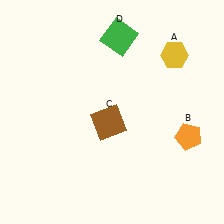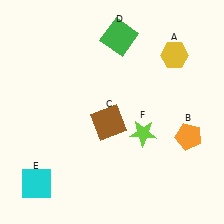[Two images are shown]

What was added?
A cyan square (E), a lime star (F) were added in Image 2.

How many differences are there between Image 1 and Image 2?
There are 2 differences between the two images.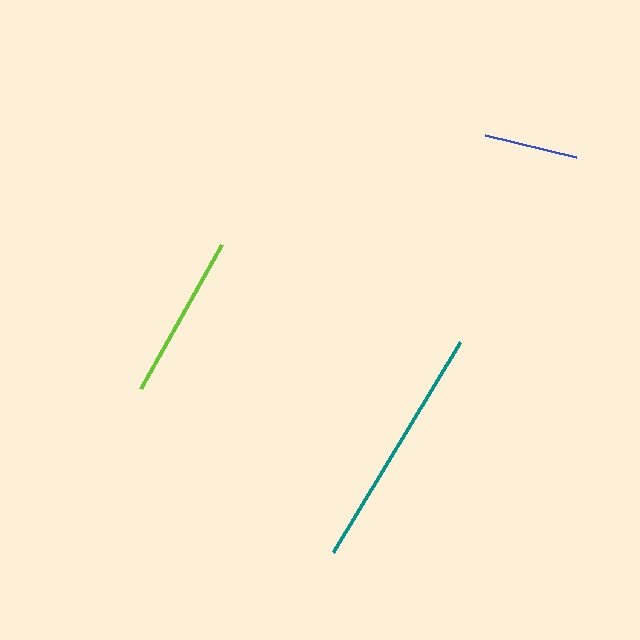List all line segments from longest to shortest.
From longest to shortest: teal, lime, blue.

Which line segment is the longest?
The teal line is the longest at approximately 245 pixels.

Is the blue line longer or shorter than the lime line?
The lime line is longer than the blue line.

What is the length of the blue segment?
The blue segment is approximately 94 pixels long.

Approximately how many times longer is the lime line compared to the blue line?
The lime line is approximately 1.8 times the length of the blue line.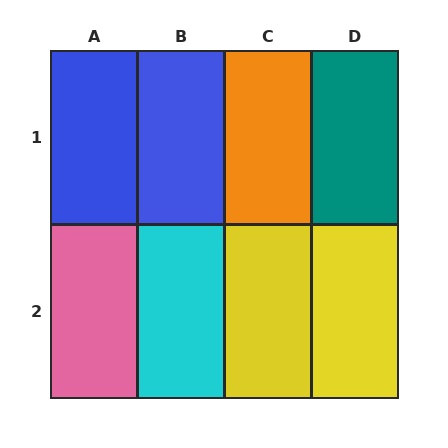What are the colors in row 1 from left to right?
Blue, blue, orange, teal.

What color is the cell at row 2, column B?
Cyan.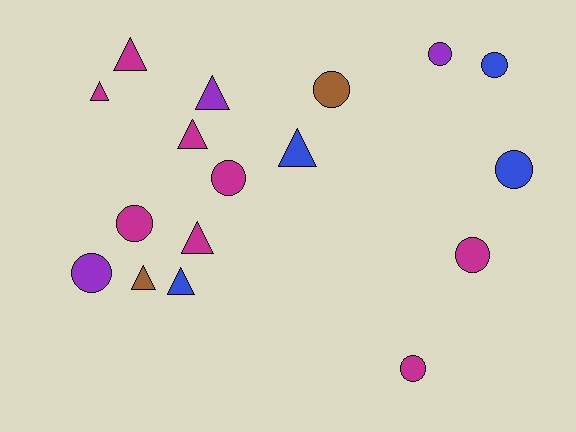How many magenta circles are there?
There are 4 magenta circles.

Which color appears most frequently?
Magenta, with 8 objects.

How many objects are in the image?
There are 17 objects.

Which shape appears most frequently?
Circle, with 9 objects.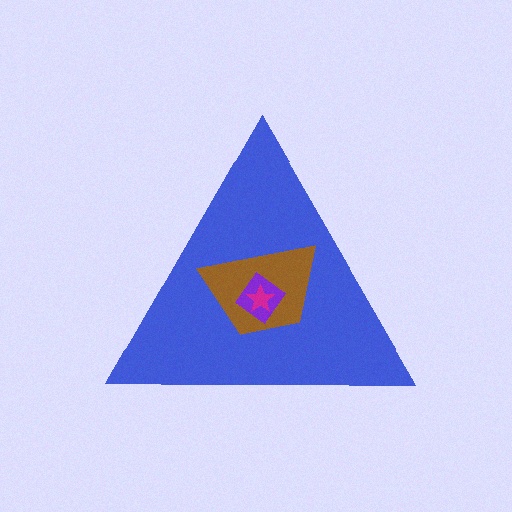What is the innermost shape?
The magenta star.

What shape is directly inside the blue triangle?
The brown trapezoid.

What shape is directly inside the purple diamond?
The magenta star.